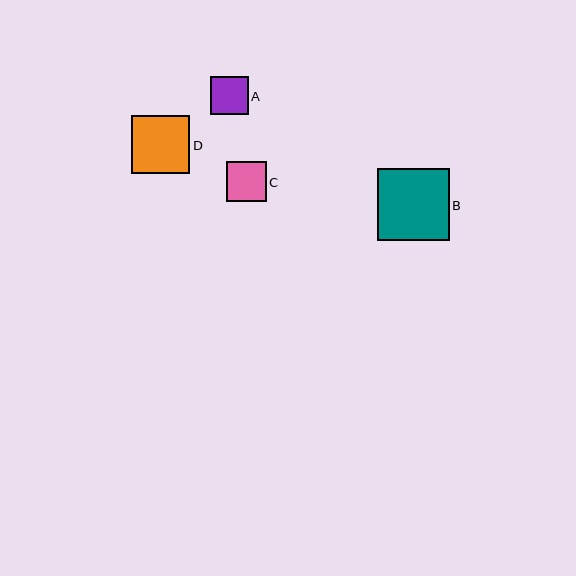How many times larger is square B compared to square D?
Square B is approximately 1.3 times the size of square D.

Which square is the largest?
Square B is the largest with a size of approximately 72 pixels.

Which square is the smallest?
Square A is the smallest with a size of approximately 38 pixels.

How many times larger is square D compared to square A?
Square D is approximately 1.5 times the size of square A.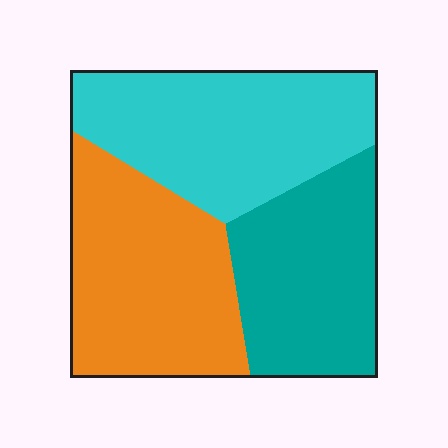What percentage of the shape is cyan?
Cyan covers around 35% of the shape.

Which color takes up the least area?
Teal, at roughly 30%.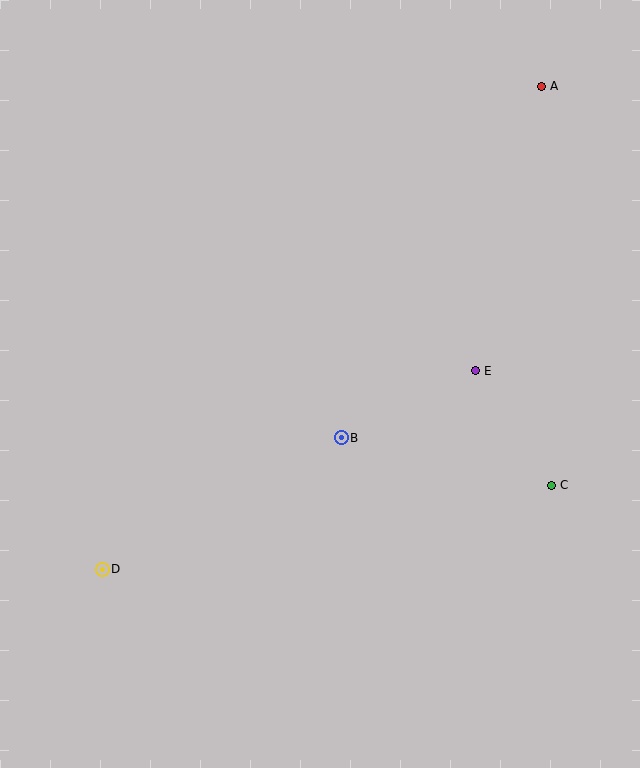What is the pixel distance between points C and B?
The distance between C and B is 215 pixels.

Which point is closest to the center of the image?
Point B at (341, 438) is closest to the center.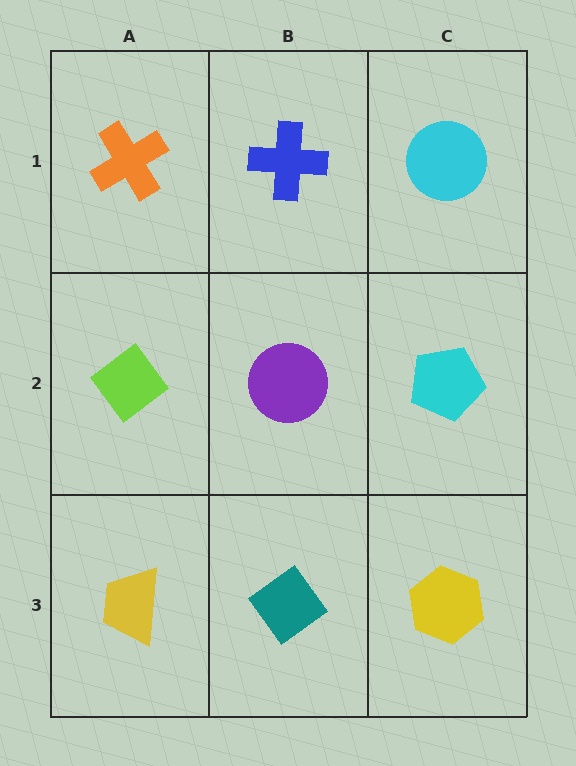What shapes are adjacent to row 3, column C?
A cyan pentagon (row 2, column C), a teal diamond (row 3, column B).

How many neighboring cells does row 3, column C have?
2.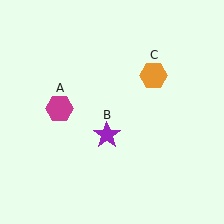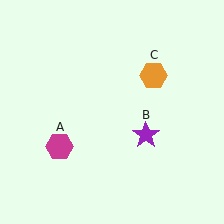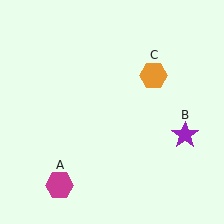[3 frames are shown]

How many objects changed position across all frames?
2 objects changed position: magenta hexagon (object A), purple star (object B).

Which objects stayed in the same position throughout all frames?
Orange hexagon (object C) remained stationary.